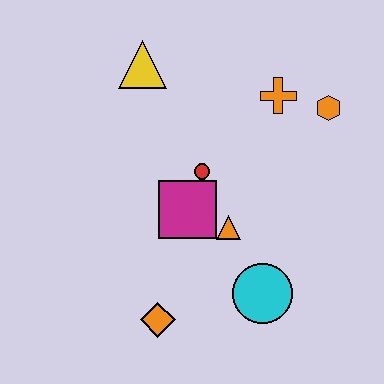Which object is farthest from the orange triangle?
The yellow triangle is farthest from the orange triangle.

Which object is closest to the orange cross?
The orange hexagon is closest to the orange cross.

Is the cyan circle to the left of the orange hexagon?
Yes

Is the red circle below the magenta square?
No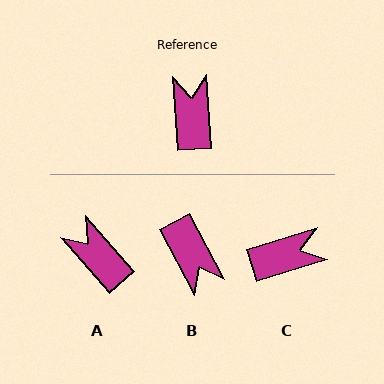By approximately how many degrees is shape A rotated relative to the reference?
Approximately 38 degrees counter-clockwise.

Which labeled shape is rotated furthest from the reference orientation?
B, about 155 degrees away.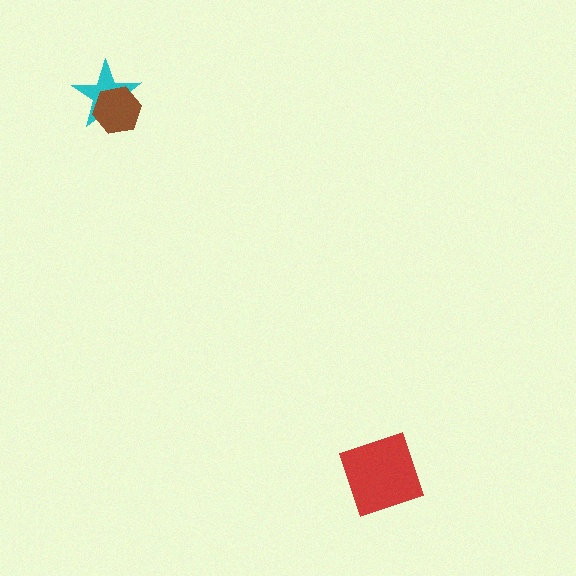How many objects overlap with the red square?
0 objects overlap with the red square.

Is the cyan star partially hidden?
Yes, it is partially covered by another shape.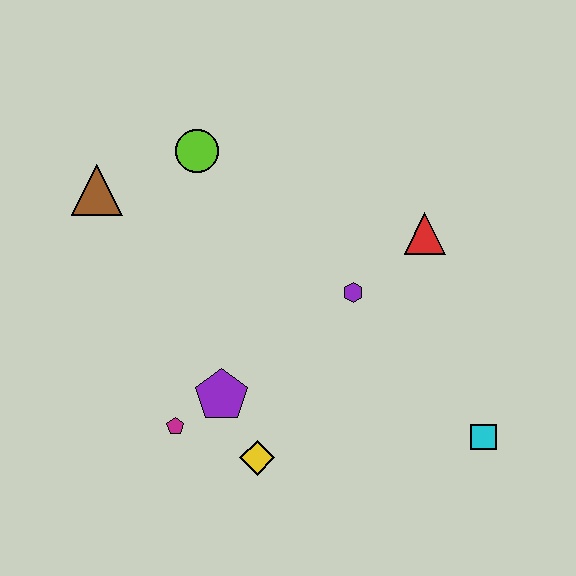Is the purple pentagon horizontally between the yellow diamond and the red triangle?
No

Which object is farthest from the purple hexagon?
The brown triangle is farthest from the purple hexagon.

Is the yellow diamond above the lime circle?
No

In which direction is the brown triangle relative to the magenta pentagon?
The brown triangle is above the magenta pentagon.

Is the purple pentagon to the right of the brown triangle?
Yes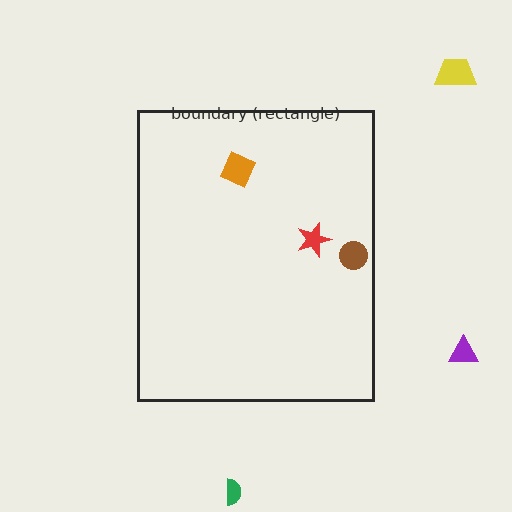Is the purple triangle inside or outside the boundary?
Outside.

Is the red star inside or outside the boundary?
Inside.